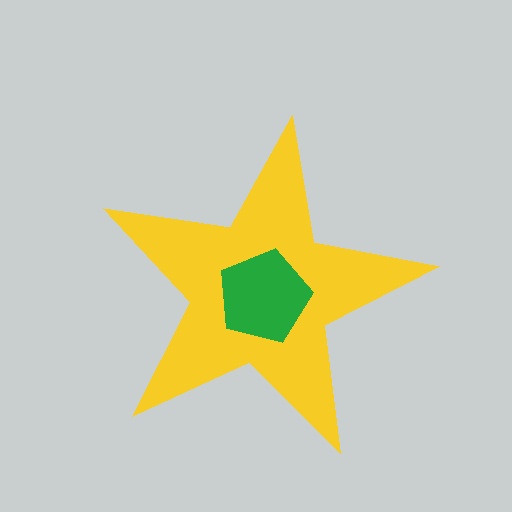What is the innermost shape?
The green pentagon.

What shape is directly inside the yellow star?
The green pentagon.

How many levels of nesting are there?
2.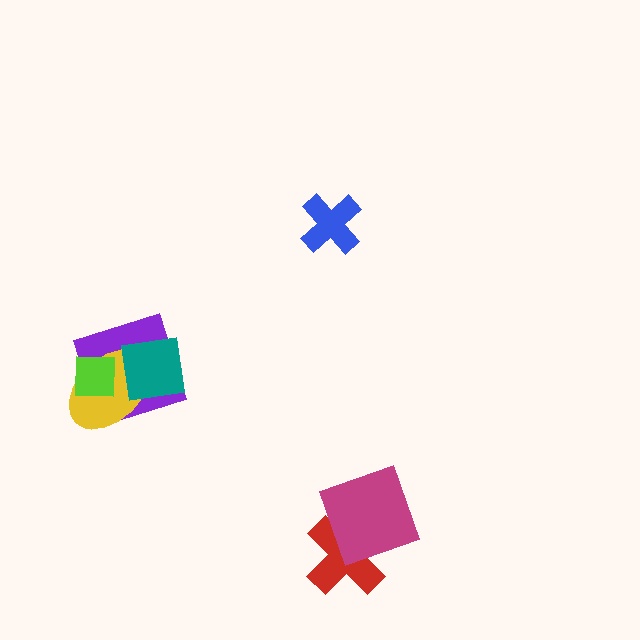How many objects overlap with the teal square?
3 objects overlap with the teal square.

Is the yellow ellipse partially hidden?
Yes, it is partially covered by another shape.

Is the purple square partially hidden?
Yes, it is partially covered by another shape.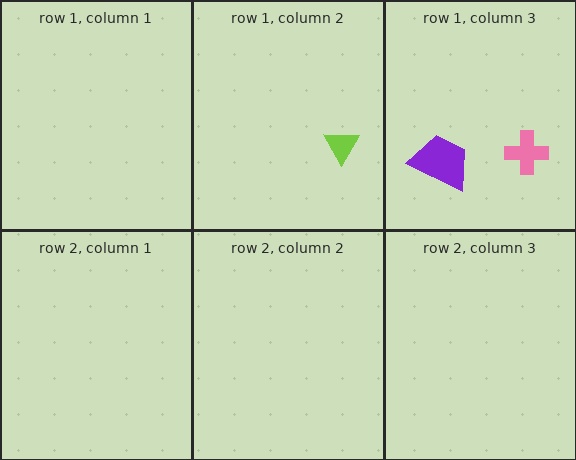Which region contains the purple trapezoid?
The row 1, column 3 region.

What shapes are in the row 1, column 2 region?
The lime triangle.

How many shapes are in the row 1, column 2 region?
1.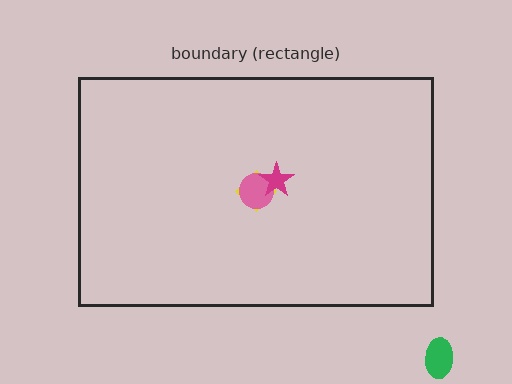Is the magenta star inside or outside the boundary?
Inside.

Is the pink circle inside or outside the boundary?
Inside.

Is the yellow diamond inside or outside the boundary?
Inside.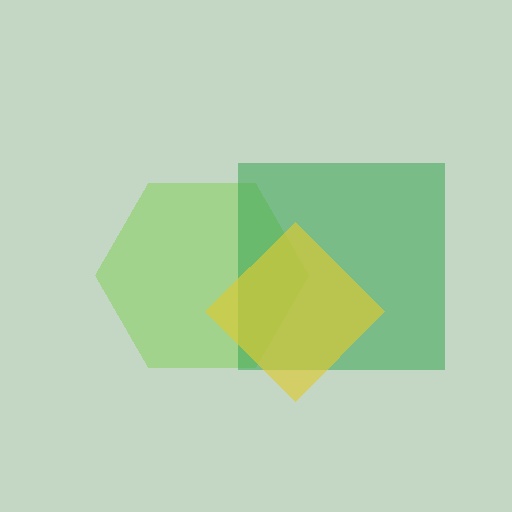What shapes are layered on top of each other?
The layered shapes are: a lime hexagon, a green square, a yellow diamond.